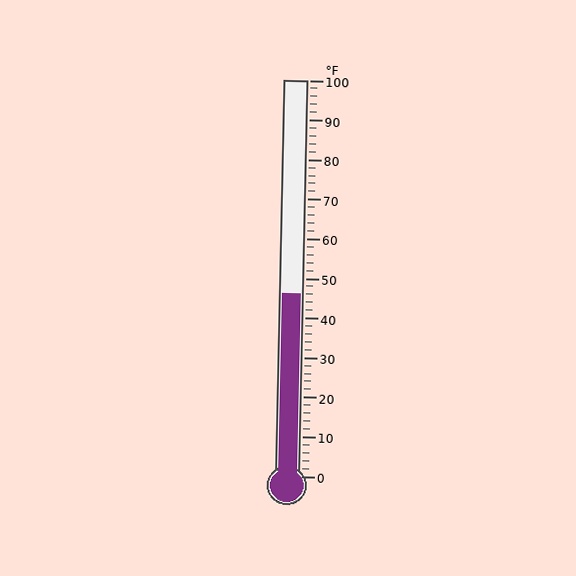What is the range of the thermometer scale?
The thermometer scale ranges from 0°F to 100°F.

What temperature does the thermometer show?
The thermometer shows approximately 46°F.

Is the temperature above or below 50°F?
The temperature is below 50°F.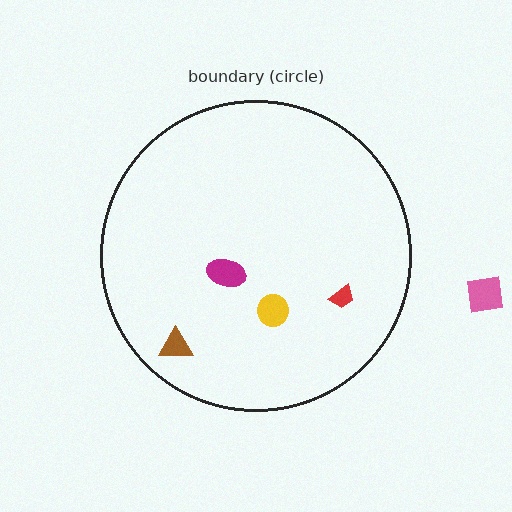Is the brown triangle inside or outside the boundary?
Inside.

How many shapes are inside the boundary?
4 inside, 1 outside.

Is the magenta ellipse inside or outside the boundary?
Inside.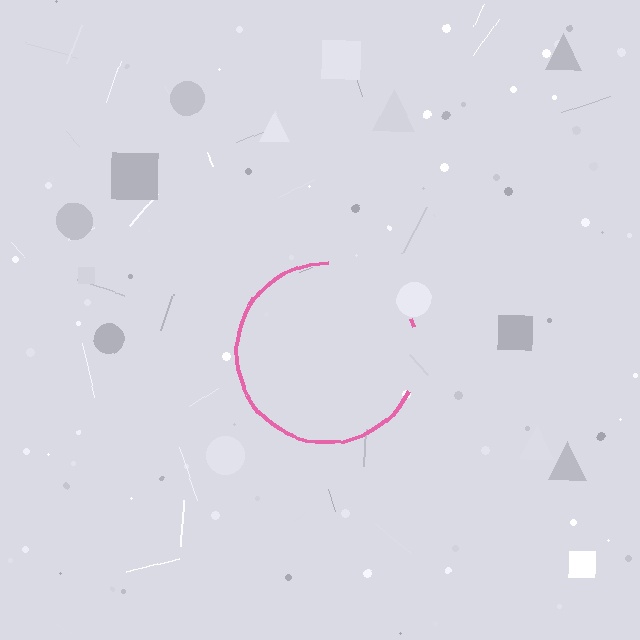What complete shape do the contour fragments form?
The contour fragments form a circle.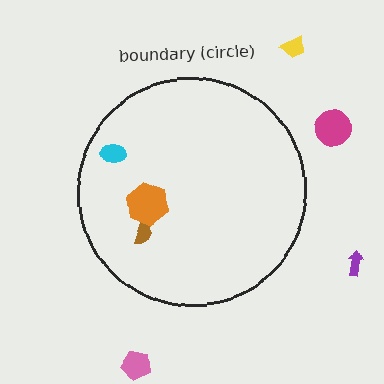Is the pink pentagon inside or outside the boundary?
Outside.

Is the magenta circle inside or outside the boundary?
Outside.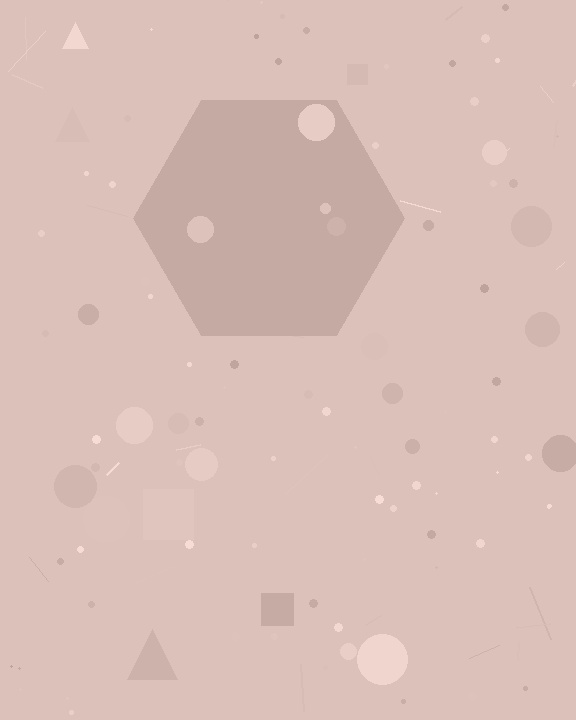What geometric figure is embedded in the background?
A hexagon is embedded in the background.